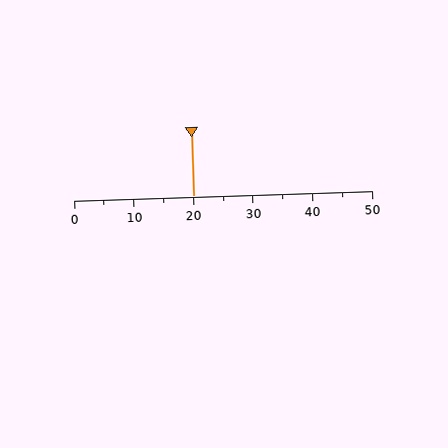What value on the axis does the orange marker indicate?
The marker indicates approximately 20.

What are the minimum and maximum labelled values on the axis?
The axis runs from 0 to 50.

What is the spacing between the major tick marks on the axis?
The major ticks are spaced 10 apart.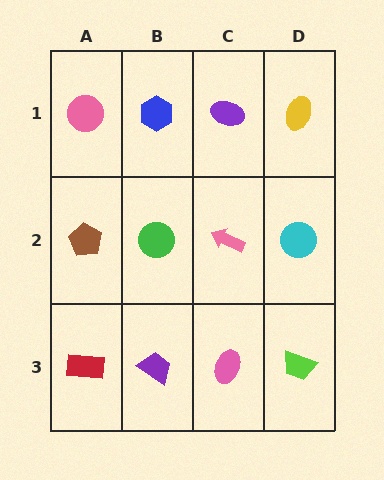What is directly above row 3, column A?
A brown pentagon.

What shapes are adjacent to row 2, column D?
A yellow ellipse (row 1, column D), a lime trapezoid (row 3, column D), a pink arrow (row 2, column C).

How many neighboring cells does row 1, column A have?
2.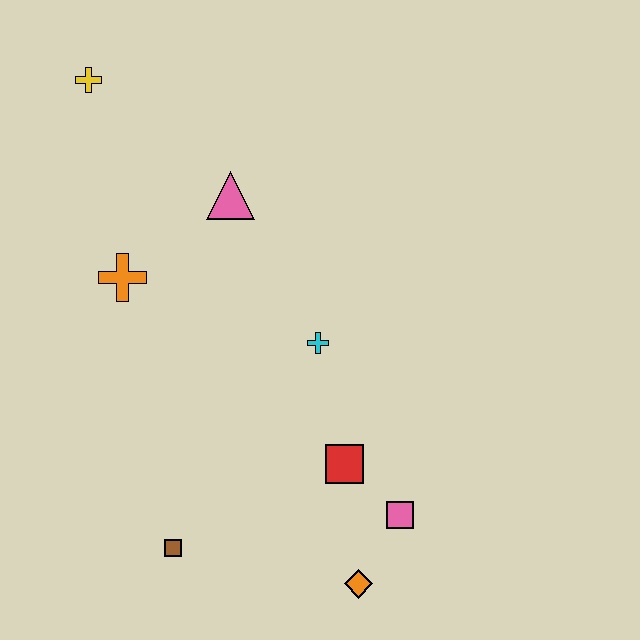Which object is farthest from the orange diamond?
The yellow cross is farthest from the orange diamond.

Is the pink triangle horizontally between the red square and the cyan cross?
No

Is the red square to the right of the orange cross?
Yes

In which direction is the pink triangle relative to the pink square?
The pink triangle is above the pink square.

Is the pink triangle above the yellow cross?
No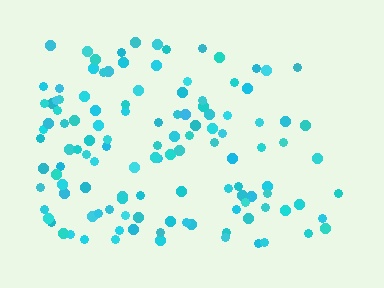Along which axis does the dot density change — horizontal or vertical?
Horizontal.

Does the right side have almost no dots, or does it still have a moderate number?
Still a moderate number, just noticeably fewer than the left.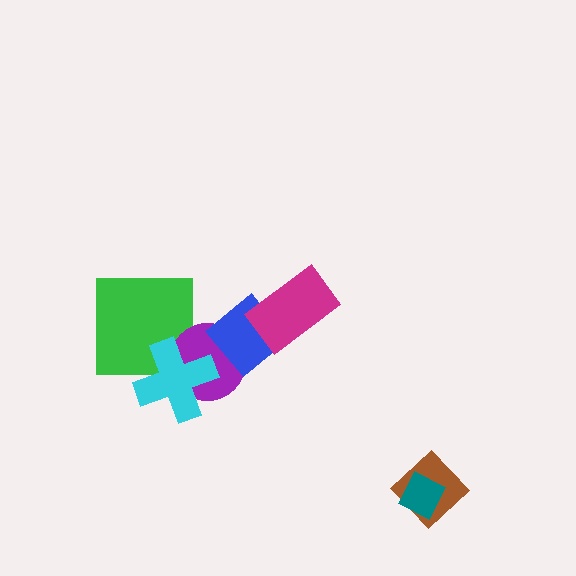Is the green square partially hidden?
Yes, it is partially covered by another shape.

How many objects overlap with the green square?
2 objects overlap with the green square.